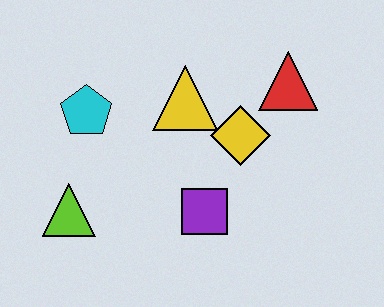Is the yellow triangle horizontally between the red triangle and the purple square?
No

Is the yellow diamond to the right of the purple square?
Yes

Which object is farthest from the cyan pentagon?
The red triangle is farthest from the cyan pentagon.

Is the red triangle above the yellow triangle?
Yes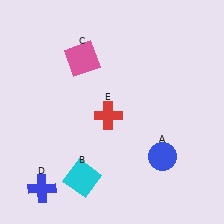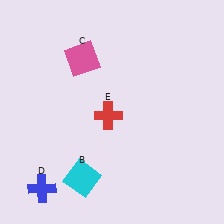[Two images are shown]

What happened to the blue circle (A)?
The blue circle (A) was removed in Image 2. It was in the bottom-right area of Image 1.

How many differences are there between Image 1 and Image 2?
There is 1 difference between the two images.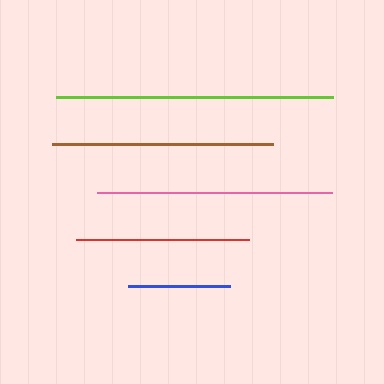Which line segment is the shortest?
The blue line is the shortest at approximately 102 pixels.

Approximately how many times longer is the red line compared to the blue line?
The red line is approximately 1.7 times the length of the blue line.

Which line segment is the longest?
The lime line is the longest at approximately 277 pixels.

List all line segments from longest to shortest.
From longest to shortest: lime, pink, brown, red, blue.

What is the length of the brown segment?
The brown segment is approximately 220 pixels long.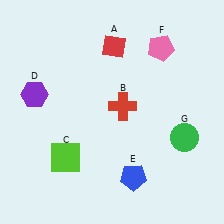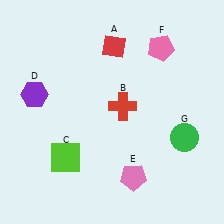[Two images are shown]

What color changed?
The pentagon (E) changed from blue in Image 1 to pink in Image 2.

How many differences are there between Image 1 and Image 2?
There is 1 difference between the two images.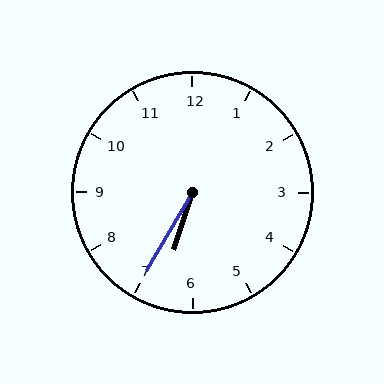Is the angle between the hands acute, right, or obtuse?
It is acute.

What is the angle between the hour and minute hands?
Approximately 12 degrees.